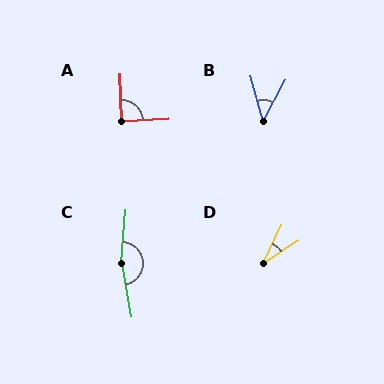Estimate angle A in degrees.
Approximately 88 degrees.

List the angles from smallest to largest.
D (31°), B (44°), A (88°), C (165°).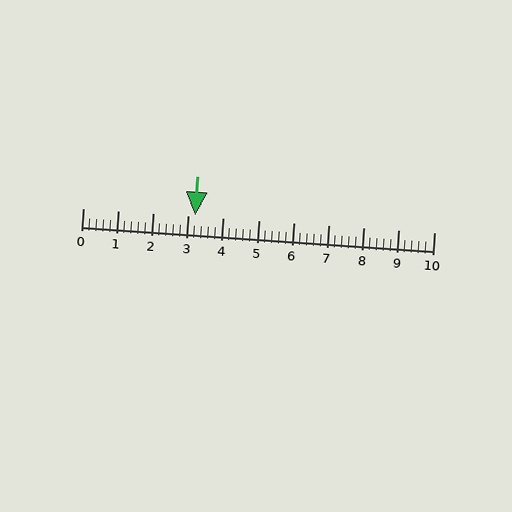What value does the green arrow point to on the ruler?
The green arrow points to approximately 3.2.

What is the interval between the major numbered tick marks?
The major tick marks are spaced 1 units apart.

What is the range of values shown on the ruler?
The ruler shows values from 0 to 10.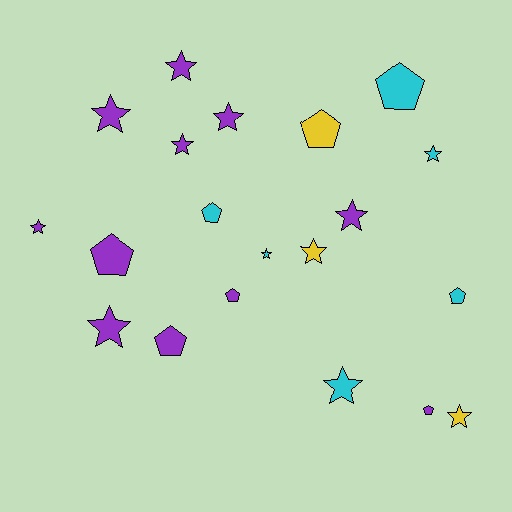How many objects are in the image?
There are 20 objects.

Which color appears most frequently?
Purple, with 11 objects.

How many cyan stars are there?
There are 3 cyan stars.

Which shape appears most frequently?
Star, with 12 objects.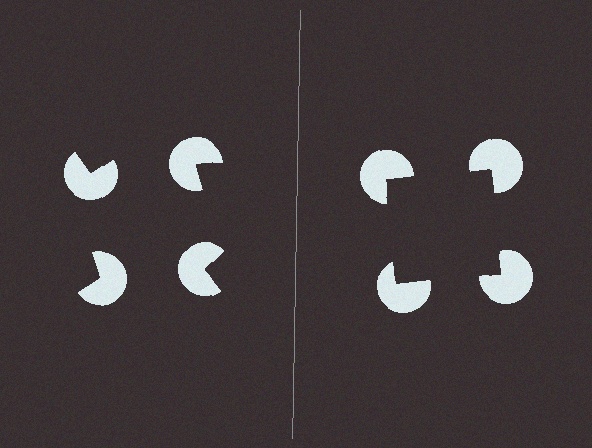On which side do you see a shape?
An illusory square appears on the right side. On the left side the wedge cuts are rotated, so no coherent shape forms.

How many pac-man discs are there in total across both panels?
8 — 4 on each side.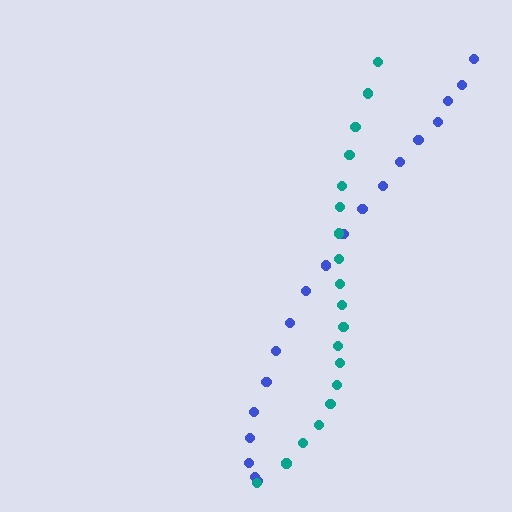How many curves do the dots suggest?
There are 2 distinct paths.